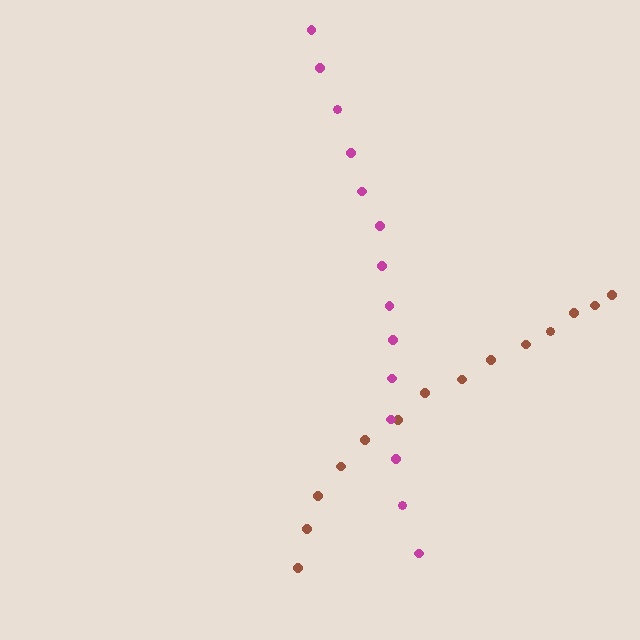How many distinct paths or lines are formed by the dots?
There are 2 distinct paths.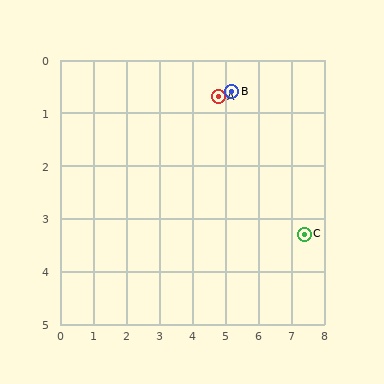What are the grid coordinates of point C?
Point C is at approximately (7.4, 3.3).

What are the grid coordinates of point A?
Point A is at approximately (4.8, 0.7).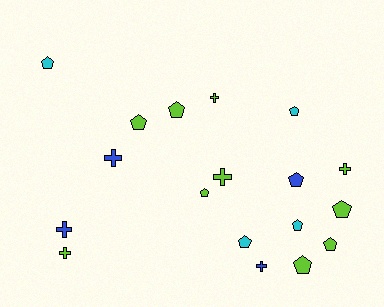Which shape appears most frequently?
Pentagon, with 11 objects.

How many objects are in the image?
There are 18 objects.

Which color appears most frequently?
Lime, with 10 objects.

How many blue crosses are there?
There are 3 blue crosses.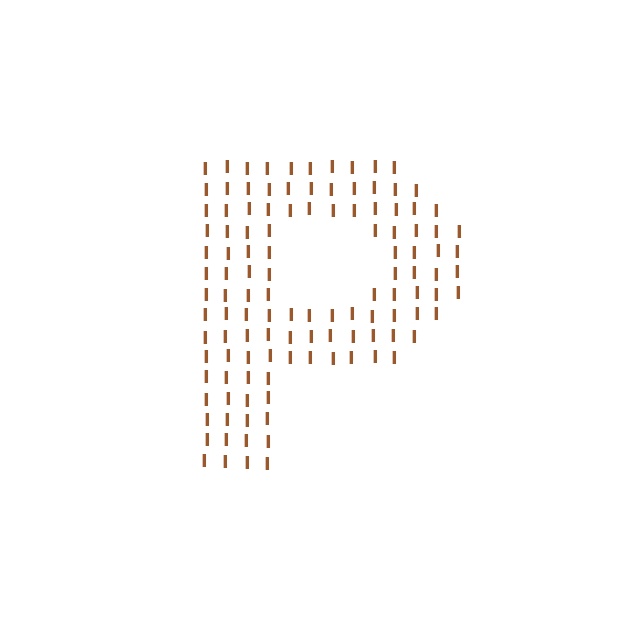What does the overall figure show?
The overall figure shows the letter P.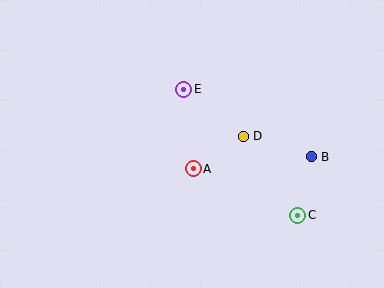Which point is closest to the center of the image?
Point A at (193, 169) is closest to the center.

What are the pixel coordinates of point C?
Point C is at (298, 215).